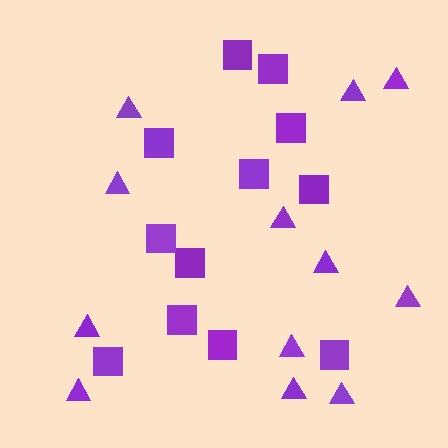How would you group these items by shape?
There are 2 groups: one group of squares (12) and one group of triangles (12).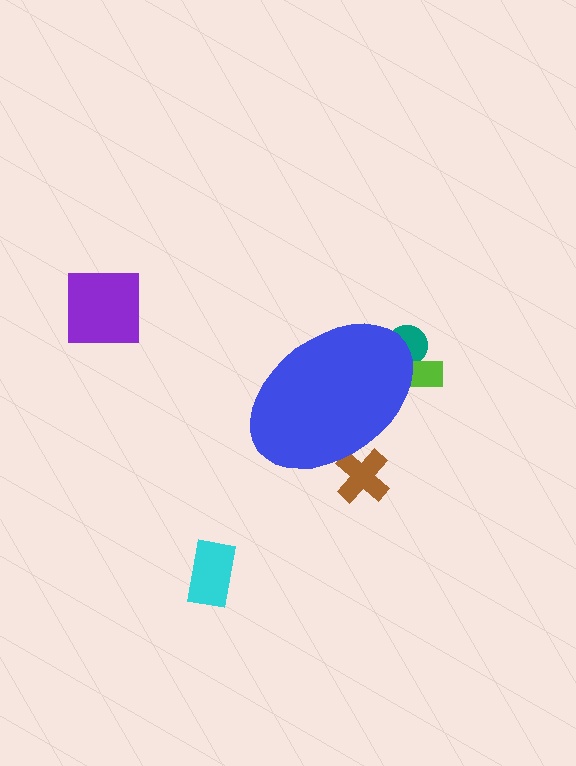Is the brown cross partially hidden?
Yes, the brown cross is partially hidden behind the blue ellipse.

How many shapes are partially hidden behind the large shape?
3 shapes are partially hidden.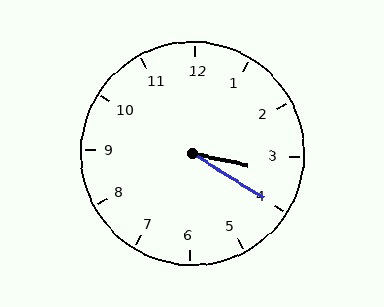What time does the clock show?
3:20.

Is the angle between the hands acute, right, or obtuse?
It is acute.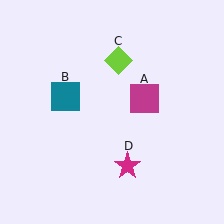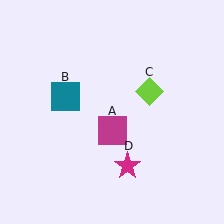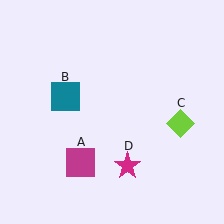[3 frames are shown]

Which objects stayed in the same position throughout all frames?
Teal square (object B) and magenta star (object D) remained stationary.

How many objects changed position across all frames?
2 objects changed position: magenta square (object A), lime diamond (object C).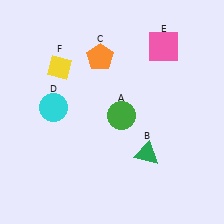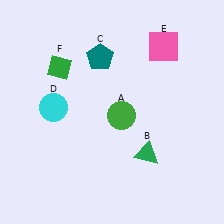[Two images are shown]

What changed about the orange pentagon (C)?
In Image 1, C is orange. In Image 2, it changed to teal.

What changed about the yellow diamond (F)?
In Image 1, F is yellow. In Image 2, it changed to green.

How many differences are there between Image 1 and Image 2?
There are 2 differences between the two images.